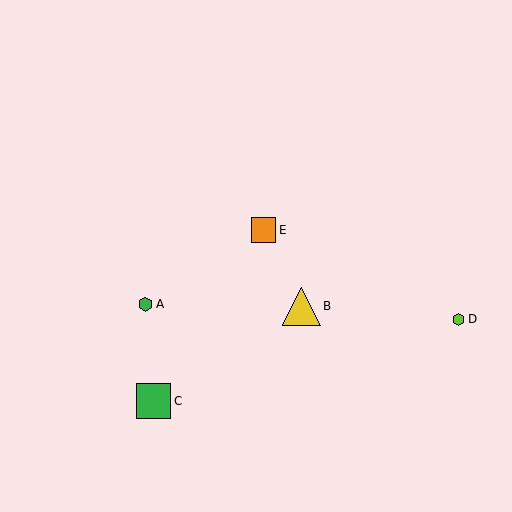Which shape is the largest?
The yellow triangle (labeled B) is the largest.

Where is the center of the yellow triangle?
The center of the yellow triangle is at (301, 306).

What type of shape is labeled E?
Shape E is an orange square.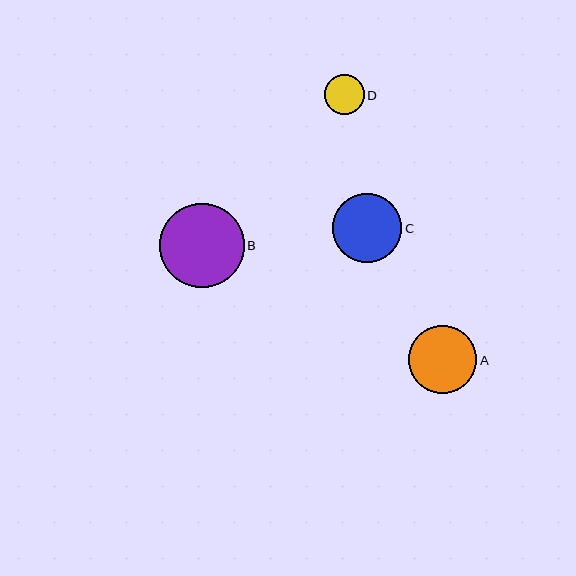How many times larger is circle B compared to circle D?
Circle B is approximately 2.1 times the size of circle D.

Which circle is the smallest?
Circle D is the smallest with a size of approximately 40 pixels.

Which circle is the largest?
Circle B is the largest with a size of approximately 84 pixels.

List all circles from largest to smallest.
From largest to smallest: B, C, A, D.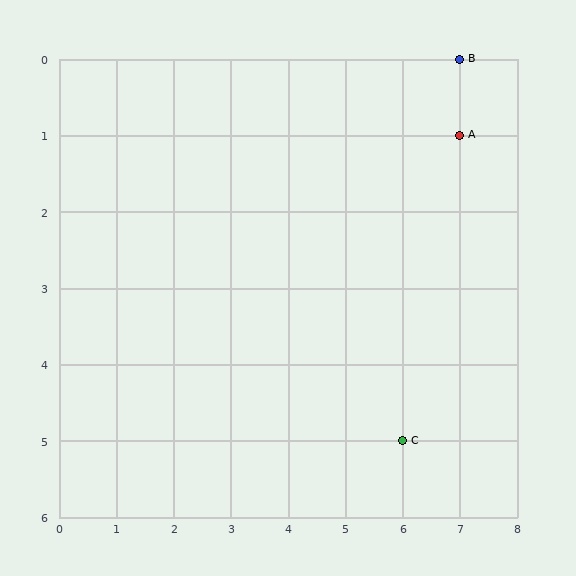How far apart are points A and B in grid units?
Points A and B are 1 row apart.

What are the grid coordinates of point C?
Point C is at grid coordinates (6, 5).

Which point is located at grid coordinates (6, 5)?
Point C is at (6, 5).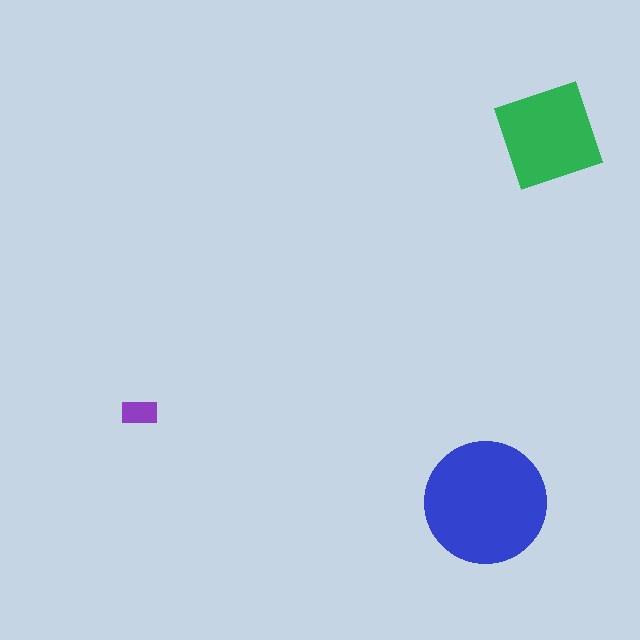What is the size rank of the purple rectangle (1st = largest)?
3rd.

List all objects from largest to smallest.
The blue circle, the green diamond, the purple rectangle.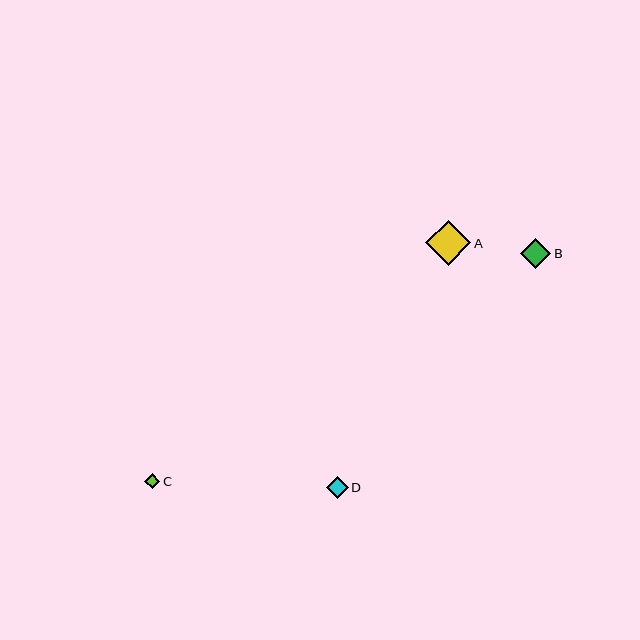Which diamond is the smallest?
Diamond C is the smallest with a size of approximately 16 pixels.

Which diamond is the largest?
Diamond A is the largest with a size of approximately 45 pixels.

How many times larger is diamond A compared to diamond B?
Diamond A is approximately 1.5 times the size of diamond B.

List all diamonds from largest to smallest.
From largest to smallest: A, B, D, C.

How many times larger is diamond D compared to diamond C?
Diamond D is approximately 1.4 times the size of diamond C.